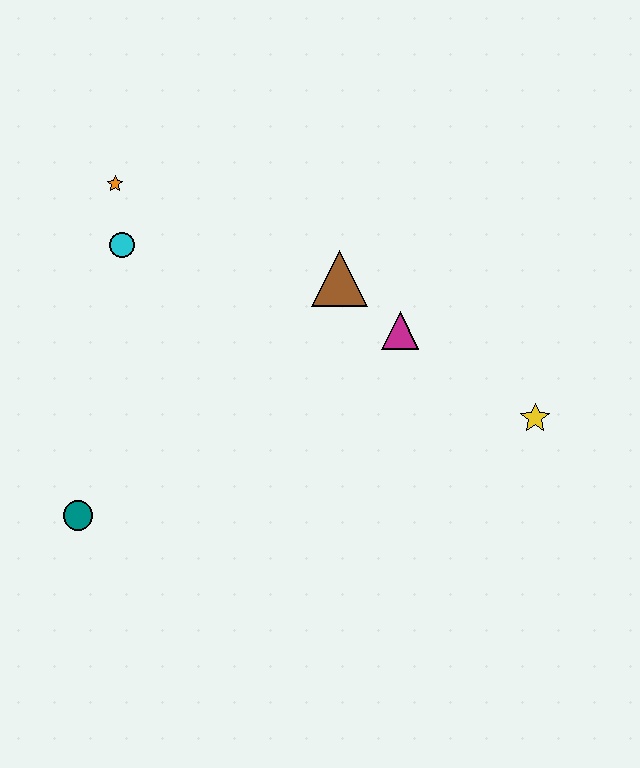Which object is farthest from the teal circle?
The yellow star is farthest from the teal circle.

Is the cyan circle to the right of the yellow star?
No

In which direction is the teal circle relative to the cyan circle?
The teal circle is below the cyan circle.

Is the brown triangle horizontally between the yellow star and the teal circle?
Yes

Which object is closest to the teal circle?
The cyan circle is closest to the teal circle.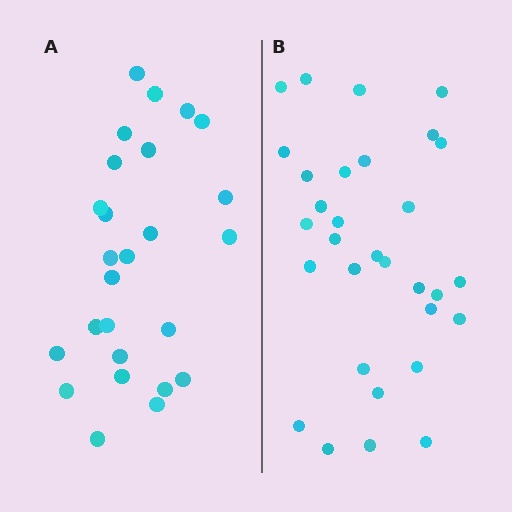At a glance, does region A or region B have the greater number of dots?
Region B (the right region) has more dots.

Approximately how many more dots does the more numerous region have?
Region B has about 5 more dots than region A.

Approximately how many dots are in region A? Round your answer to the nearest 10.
About 30 dots. (The exact count is 26, which rounds to 30.)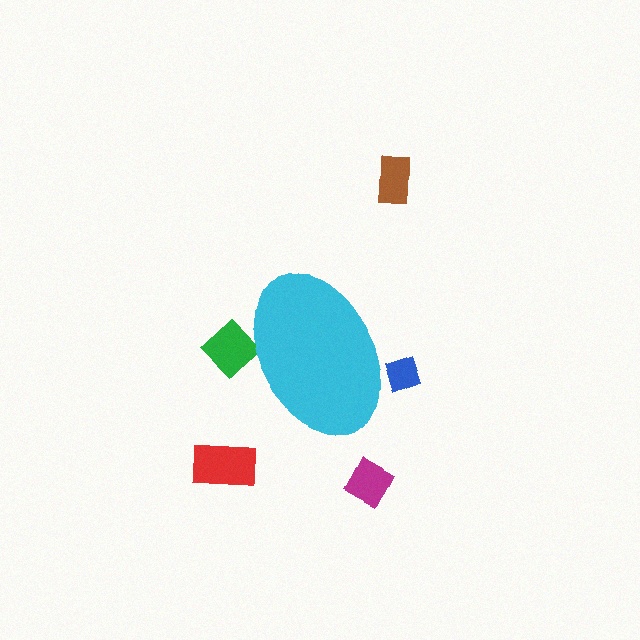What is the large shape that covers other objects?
A cyan ellipse.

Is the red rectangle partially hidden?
No, the red rectangle is fully visible.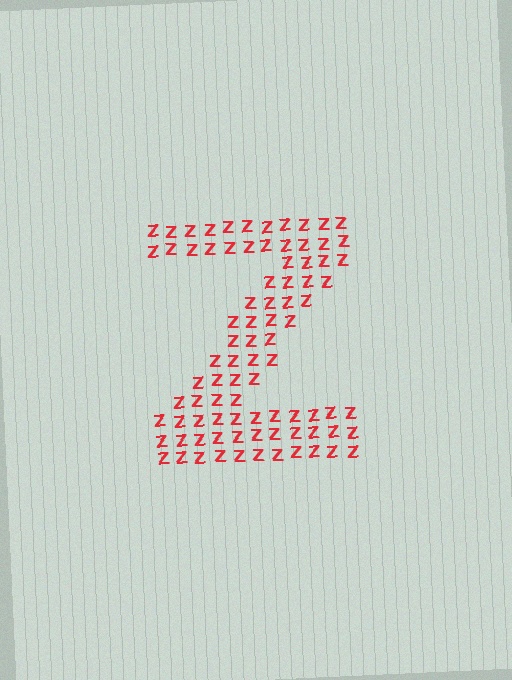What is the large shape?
The large shape is the letter Z.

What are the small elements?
The small elements are letter Z's.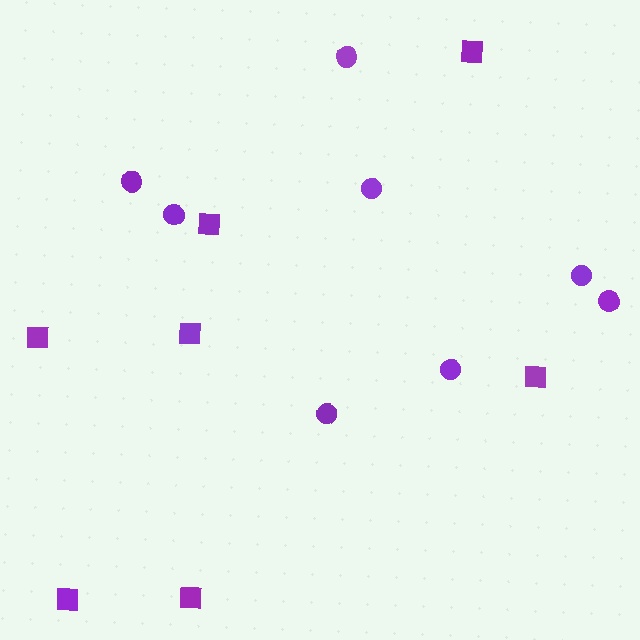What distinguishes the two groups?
There are 2 groups: one group of squares (7) and one group of circles (8).